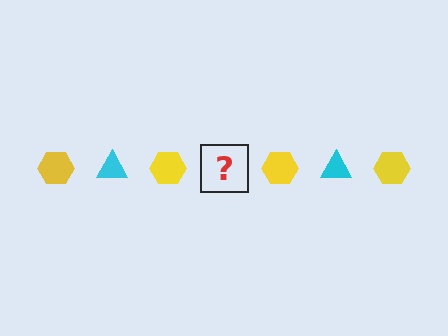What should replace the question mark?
The question mark should be replaced with a cyan triangle.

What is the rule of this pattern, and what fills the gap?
The rule is that the pattern alternates between yellow hexagon and cyan triangle. The gap should be filled with a cyan triangle.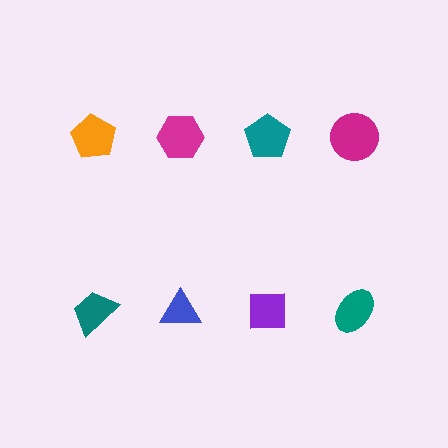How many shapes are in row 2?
4 shapes.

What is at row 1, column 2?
A magenta hexagon.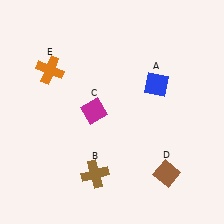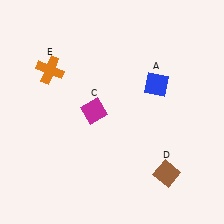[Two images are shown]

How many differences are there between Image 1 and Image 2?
There is 1 difference between the two images.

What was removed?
The brown cross (B) was removed in Image 2.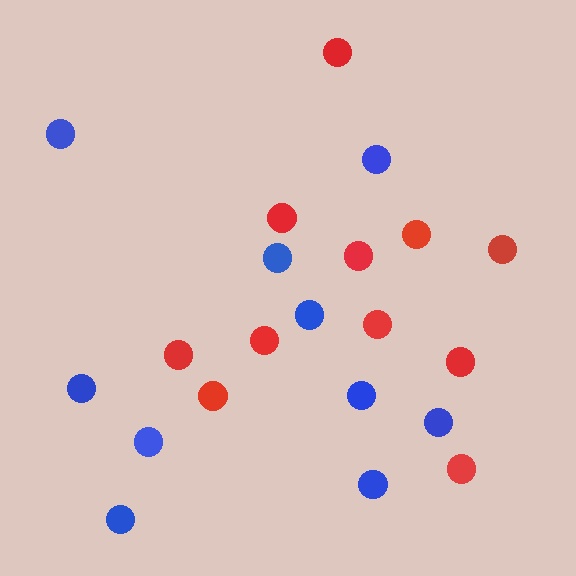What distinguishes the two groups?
There are 2 groups: one group of blue circles (10) and one group of red circles (11).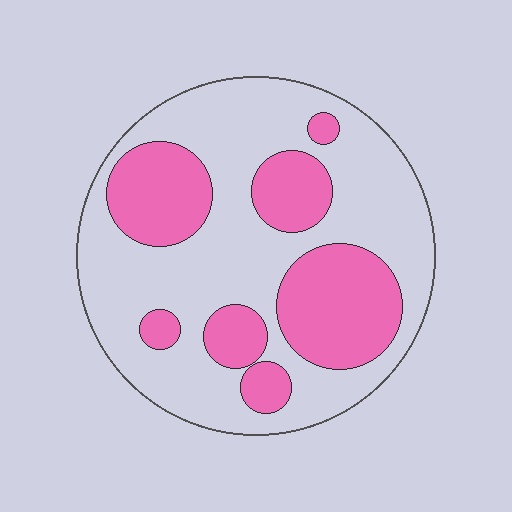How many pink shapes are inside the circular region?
7.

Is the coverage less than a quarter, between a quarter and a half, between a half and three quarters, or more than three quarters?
Between a quarter and a half.